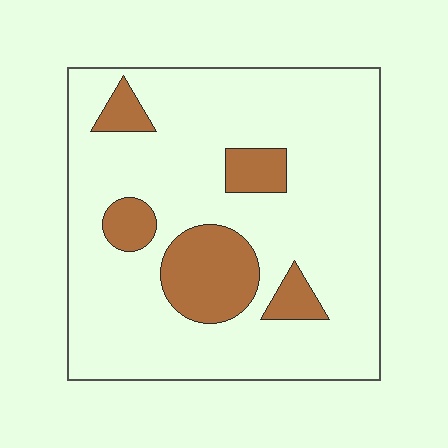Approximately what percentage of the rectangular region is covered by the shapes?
Approximately 15%.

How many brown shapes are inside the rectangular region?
5.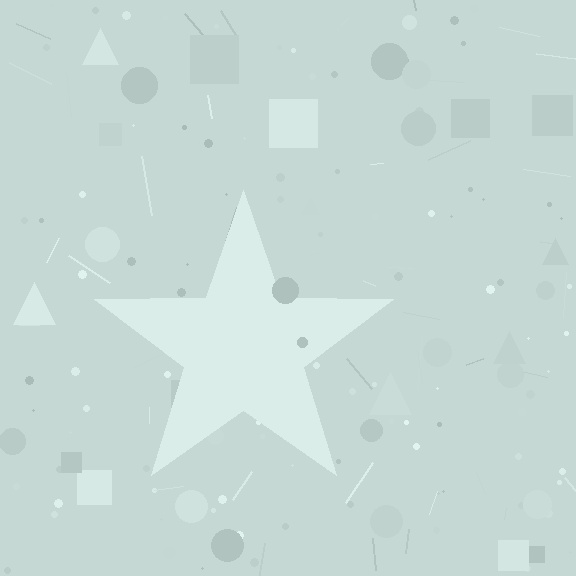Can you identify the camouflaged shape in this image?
The camouflaged shape is a star.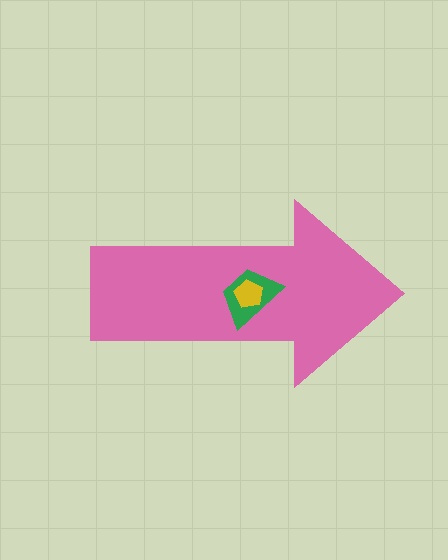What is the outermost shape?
The pink arrow.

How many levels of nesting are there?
3.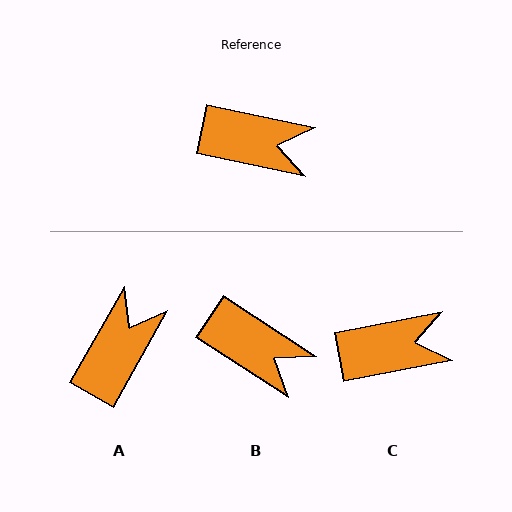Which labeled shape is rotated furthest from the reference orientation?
A, about 73 degrees away.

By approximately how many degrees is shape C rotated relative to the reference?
Approximately 23 degrees counter-clockwise.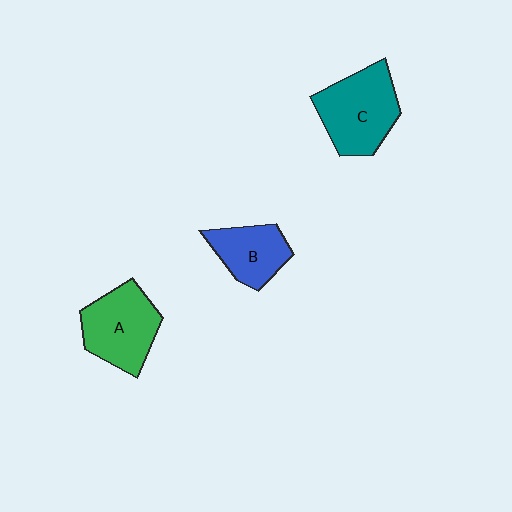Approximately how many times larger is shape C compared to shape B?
Approximately 1.5 times.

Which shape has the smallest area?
Shape B (blue).